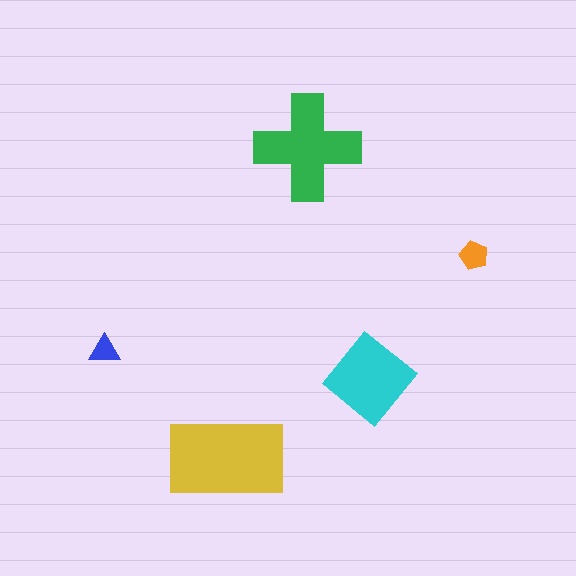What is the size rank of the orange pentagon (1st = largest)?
4th.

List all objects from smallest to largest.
The blue triangle, the orange pentagon, the cyan diamond, the green cross, the yellow rectangle.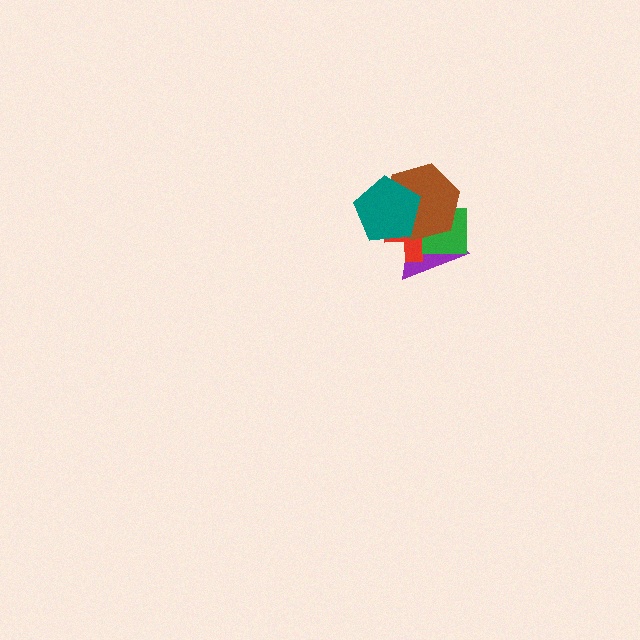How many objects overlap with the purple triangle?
4 objects overlap with the purple triangle.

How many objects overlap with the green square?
3 objects overlap with the green square.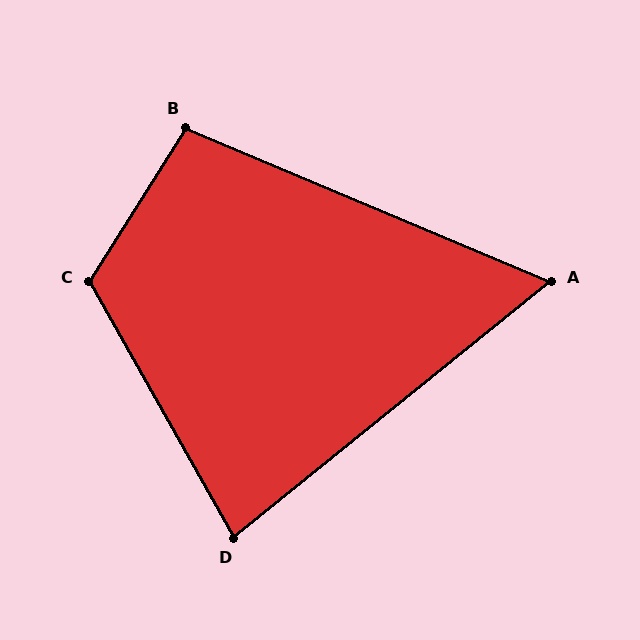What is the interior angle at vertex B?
Approximately 99 degrees (obtuse).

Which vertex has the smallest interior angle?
A, at approximately 62 degrees.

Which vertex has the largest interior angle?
C, at approximately 118 degrees.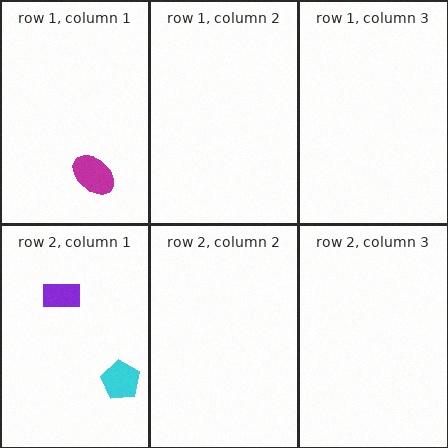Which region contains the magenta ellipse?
The row 1, column 1 region.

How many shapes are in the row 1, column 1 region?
1.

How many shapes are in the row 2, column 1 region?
2.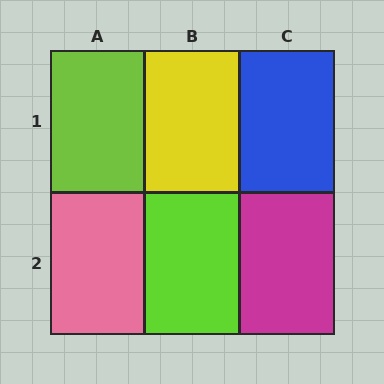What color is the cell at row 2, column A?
Pink.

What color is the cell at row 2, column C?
Magenta.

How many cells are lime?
2 cells are lime.